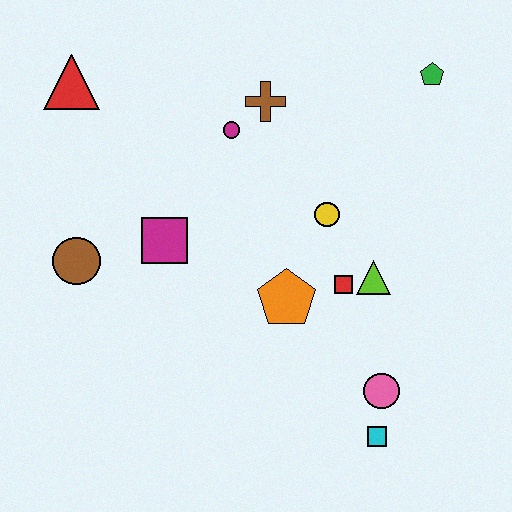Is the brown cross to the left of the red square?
Yes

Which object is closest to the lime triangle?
The red square is closest to the lime triangle.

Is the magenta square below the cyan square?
No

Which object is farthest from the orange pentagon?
The red triangle is farthest from the orange pentagon.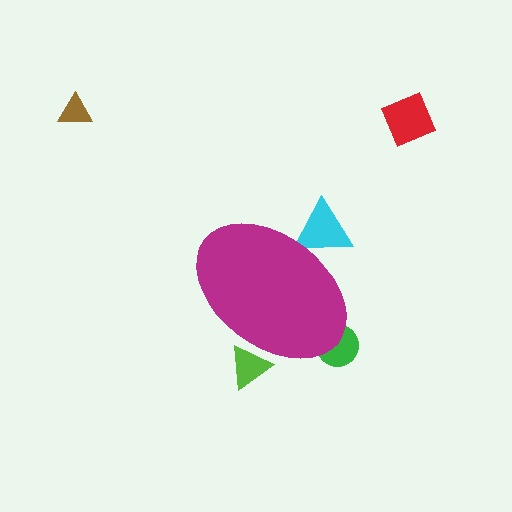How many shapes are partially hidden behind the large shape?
3 shapes are partially hidden.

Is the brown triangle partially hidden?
No, the brown triangle is fully visible.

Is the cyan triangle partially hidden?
Yes, the cyan triangle is partially hidden behind the magenta ellipse.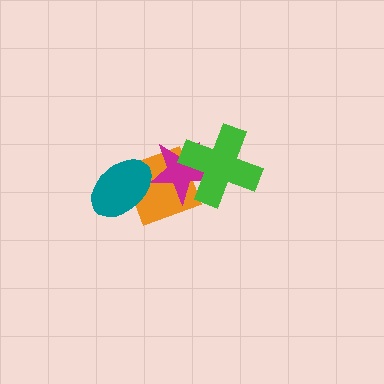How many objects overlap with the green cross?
2 objects overlap with the green cross.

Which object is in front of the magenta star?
The green cross is in front of the magenta star.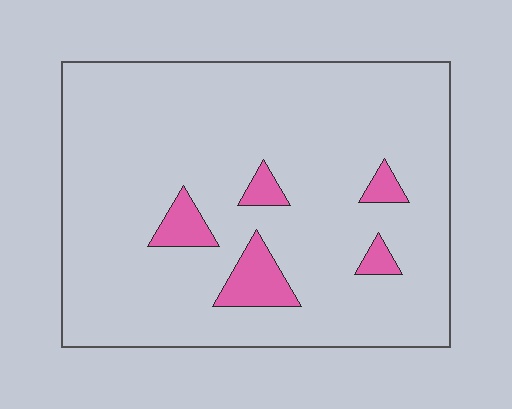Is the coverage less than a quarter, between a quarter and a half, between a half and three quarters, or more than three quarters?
Less than a quarter.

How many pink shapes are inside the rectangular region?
5.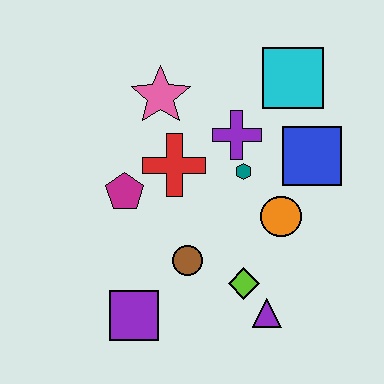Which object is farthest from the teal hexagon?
The purple square is farthest from the teal hexagon.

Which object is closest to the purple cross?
The teal hexagon is closest to the purple cross.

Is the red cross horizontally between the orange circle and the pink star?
Yes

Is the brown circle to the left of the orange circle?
Yes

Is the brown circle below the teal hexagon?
Yes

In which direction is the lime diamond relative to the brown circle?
The lime diamond is to the right of the brown circle.